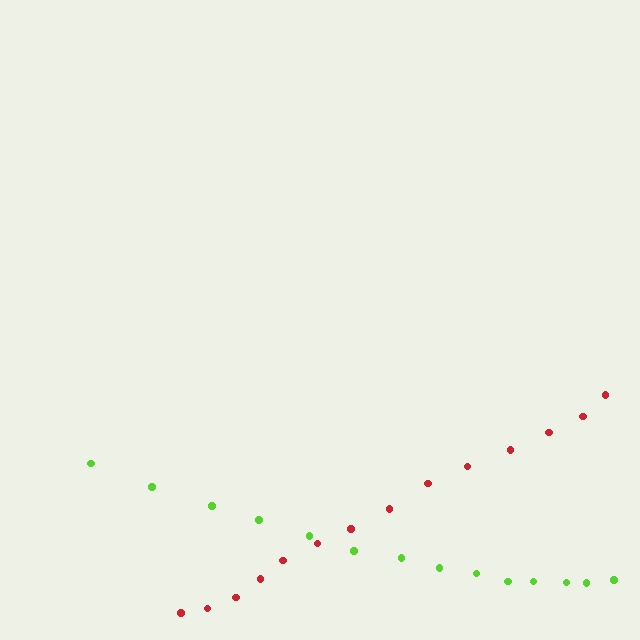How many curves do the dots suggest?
There are 2 distinct paths.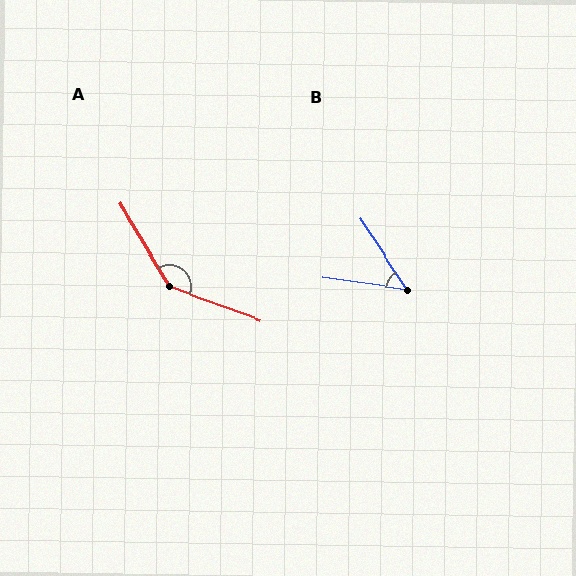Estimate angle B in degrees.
Approximately 49 degrees.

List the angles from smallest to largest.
B (49°), A (141°).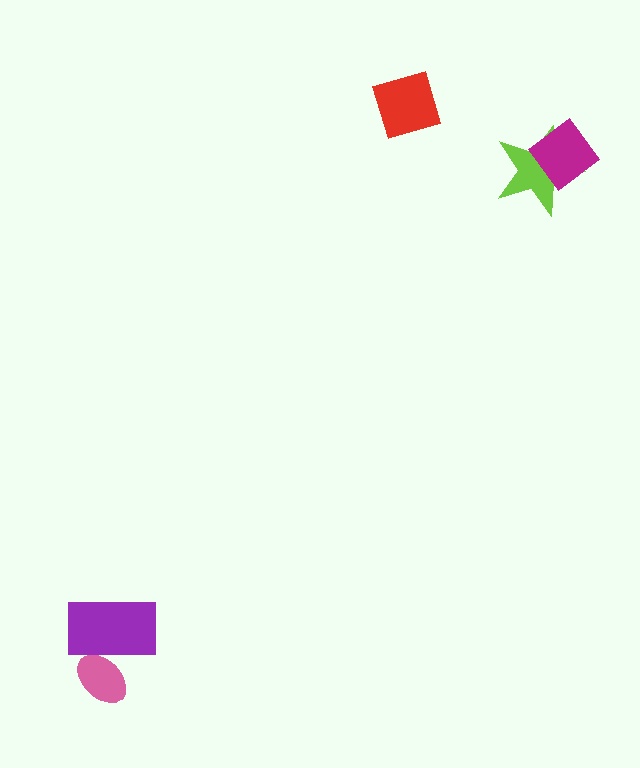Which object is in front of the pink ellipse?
The purple rectangle is in front of the pink ellipse.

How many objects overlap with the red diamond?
0 objects overlap with the red diamond.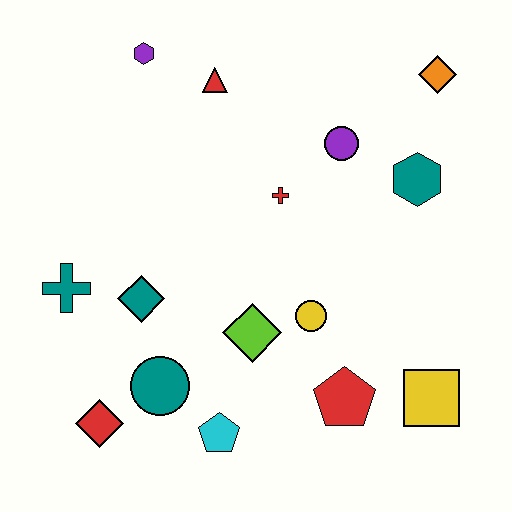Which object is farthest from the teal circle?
The orange diamond is farthest from the teal circle.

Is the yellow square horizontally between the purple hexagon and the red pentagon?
No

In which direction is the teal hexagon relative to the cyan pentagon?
The teal hexagon is above the cyan pentagon.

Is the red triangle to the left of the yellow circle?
Yes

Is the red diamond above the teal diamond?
No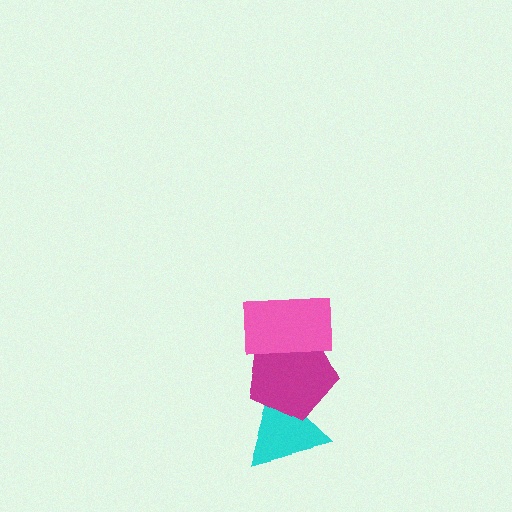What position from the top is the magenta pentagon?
The magenta pentagon is 2nd from the top.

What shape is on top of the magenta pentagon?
The pink rectangle is on top of the magenta pentagon.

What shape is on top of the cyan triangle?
The magenta pentagon is on top of the cyan triangle.